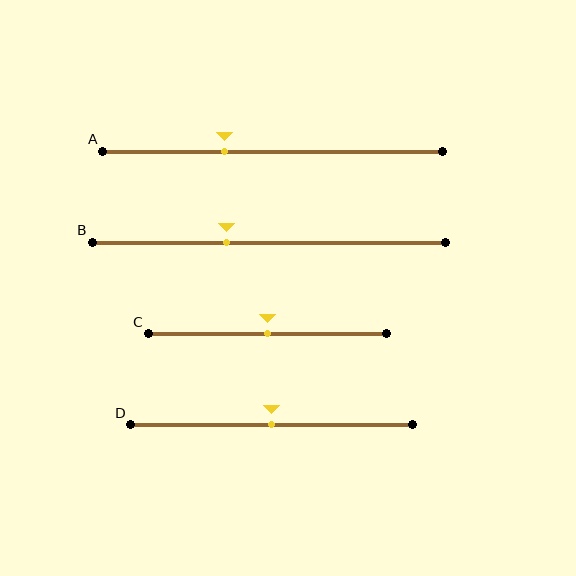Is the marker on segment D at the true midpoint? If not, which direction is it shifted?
Yes, the marker on segment D is at the true midpoint.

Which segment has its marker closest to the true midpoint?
Segment C has its marker closest to the true midpoint.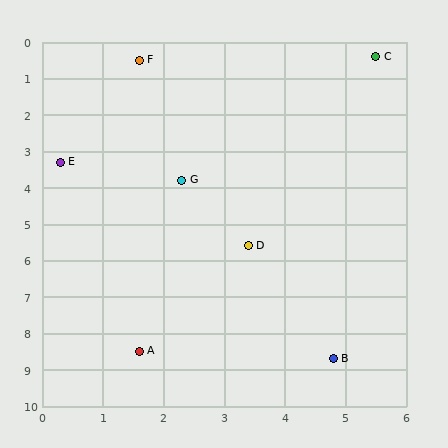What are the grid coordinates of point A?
Point A is at approximately (1.6, 8.5).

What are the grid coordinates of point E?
Point E is at approximately (0.3, 3.3).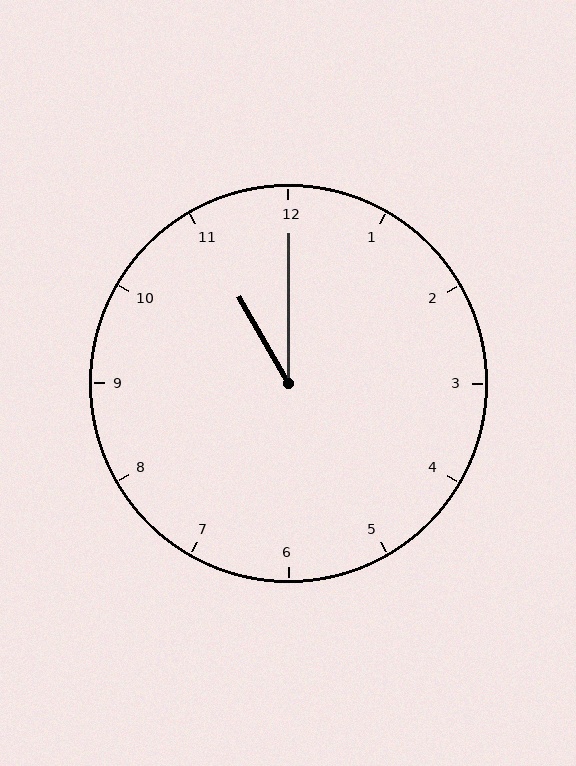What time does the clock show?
11:00.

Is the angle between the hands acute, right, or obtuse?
It is acute.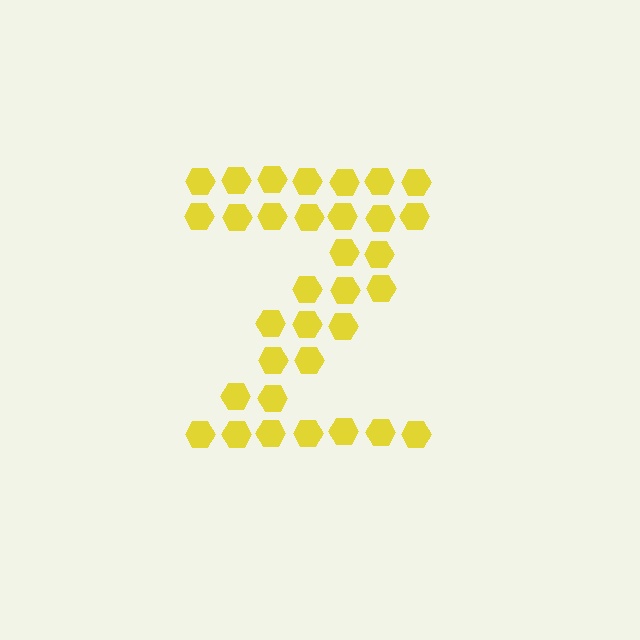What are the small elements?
The small elements are hexagons.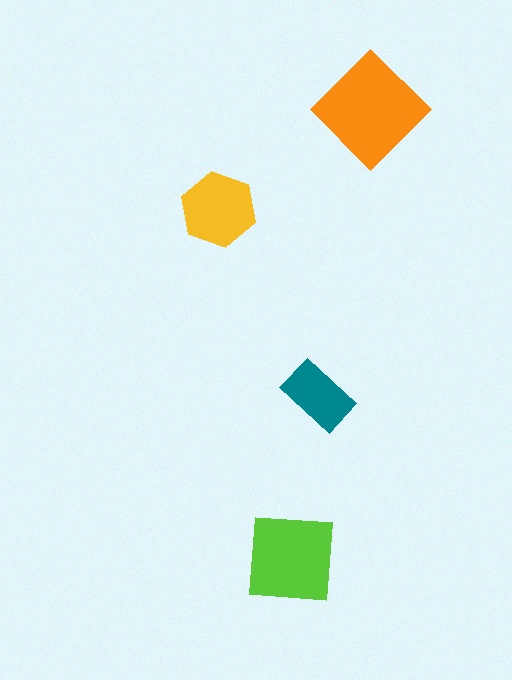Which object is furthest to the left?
The yellow hexagon is leftmost.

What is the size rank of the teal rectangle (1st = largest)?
4th.